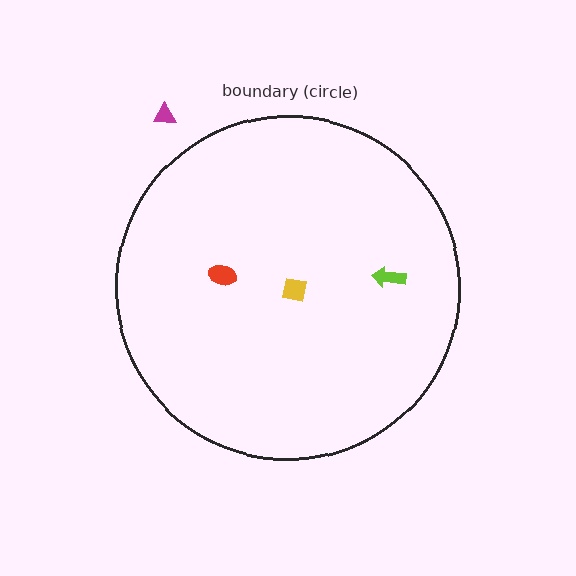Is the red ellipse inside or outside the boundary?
Inside.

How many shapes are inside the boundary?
3 inside, 1 outside.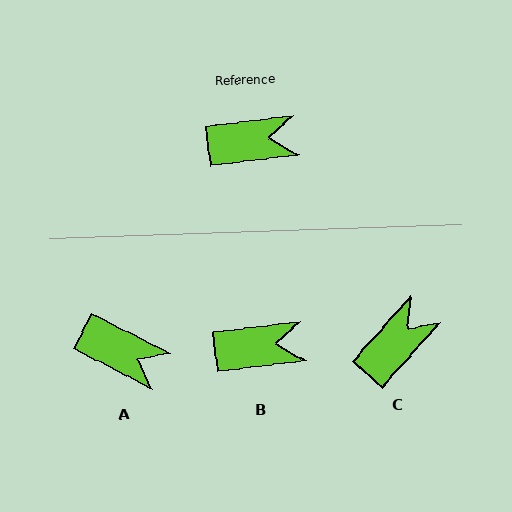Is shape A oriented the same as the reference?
No, it is off by about 34 degrees.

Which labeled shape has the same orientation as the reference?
B.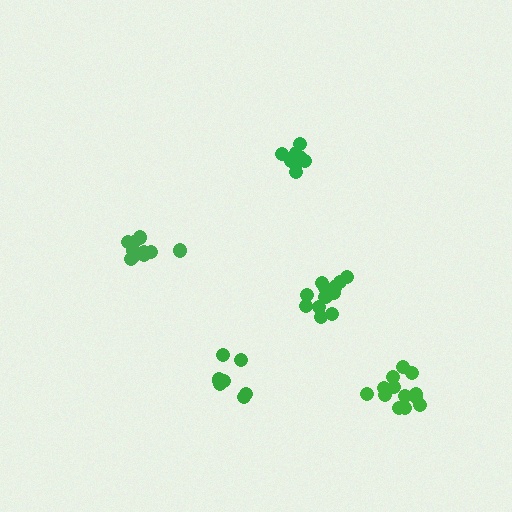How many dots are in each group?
Group 1: 10 dots, Group 2: 13 dots, Group 3: 8 dots, Group 4: 9 dots, Group 5: 13 dots (53 total).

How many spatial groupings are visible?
There are 5 spatial groupings.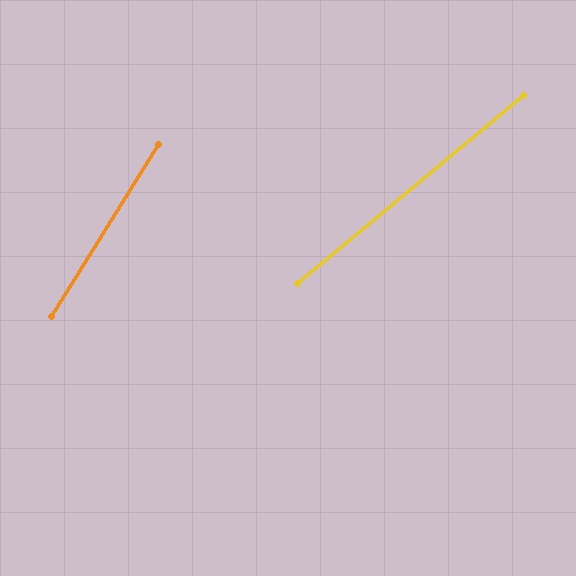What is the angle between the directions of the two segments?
Approximately 18 degrees.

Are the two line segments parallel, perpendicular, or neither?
Neither parallel nor perpendicular — they differ by about 18°.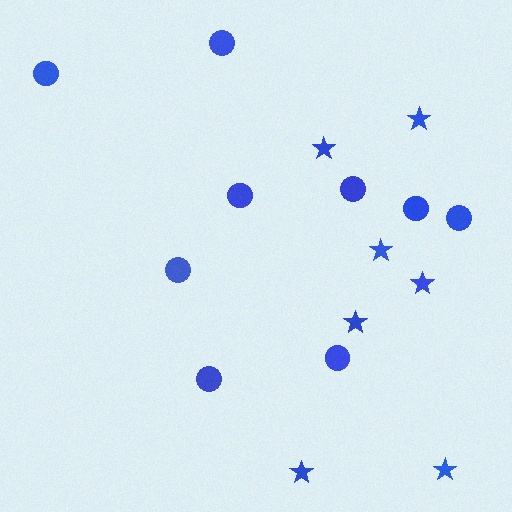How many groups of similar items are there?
There are 2 groups: one group of circles (9) and one group of stars (7).